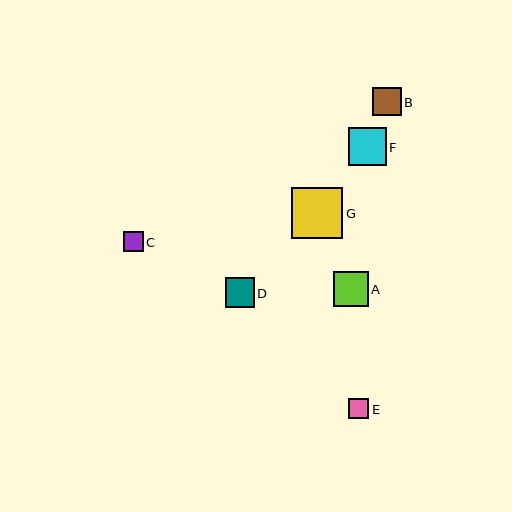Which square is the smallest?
Square C is the smallest with a size of approximately 20 pixels.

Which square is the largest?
Square G is the largest with a size of approximately 51 pixels.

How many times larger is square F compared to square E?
Square F is approximately 1.9 times the size of square E.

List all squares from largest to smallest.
From largest to smallest: G, F, A, D, B, E, C.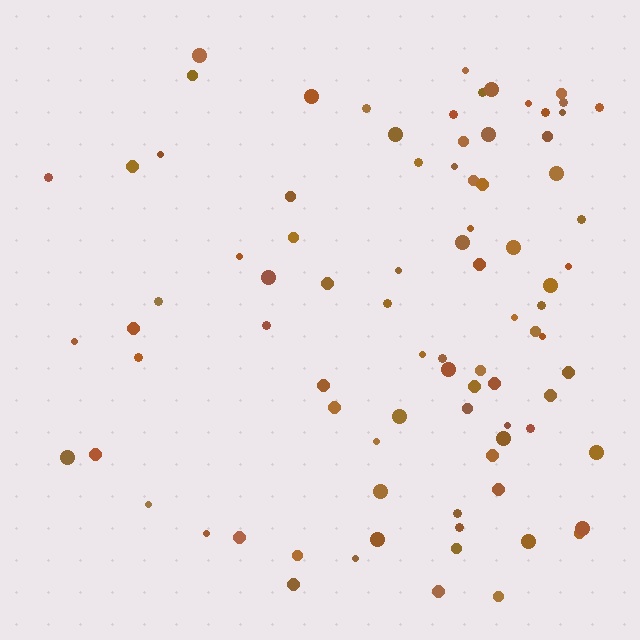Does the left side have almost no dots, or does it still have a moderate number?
Still a moderate number, just noticeably fewer than the right.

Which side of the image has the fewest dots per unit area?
The left.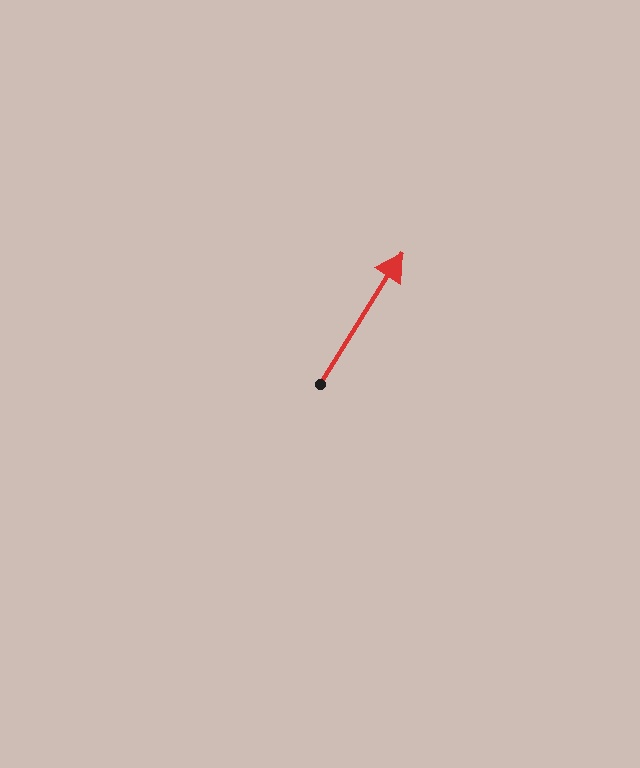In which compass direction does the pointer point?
Northeast.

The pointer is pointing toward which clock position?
Roughly 1 o'clock.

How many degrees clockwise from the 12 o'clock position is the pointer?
Approximately 32 degrees.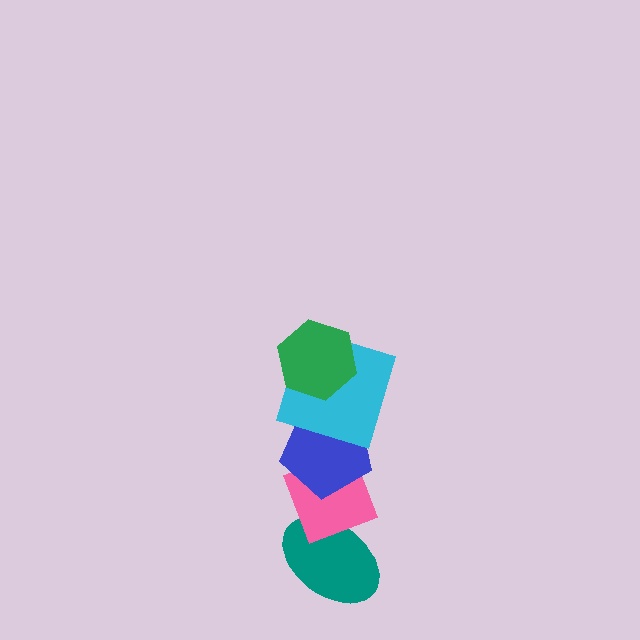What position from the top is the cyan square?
The cyan square is 2nd from the top.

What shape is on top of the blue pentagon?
The cyan square is on top of the blue pentagon.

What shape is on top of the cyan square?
The green hexagon is on top of the cyan square.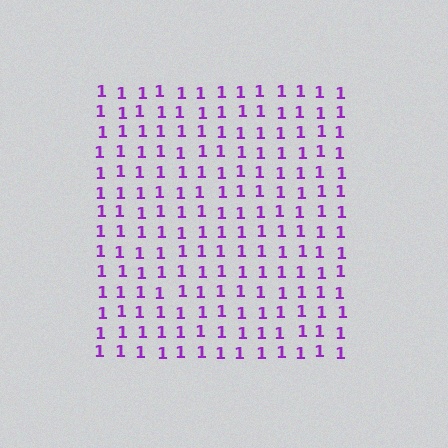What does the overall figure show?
The overall figure shows a square.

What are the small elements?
The small elements are digit 1's.